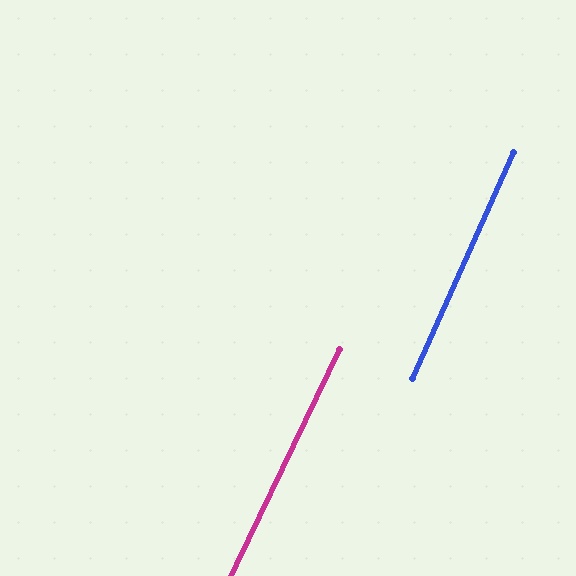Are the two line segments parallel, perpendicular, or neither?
Parallel — their directions differ by only 1.7°.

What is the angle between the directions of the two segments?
Approximately 2 degrees.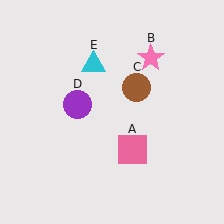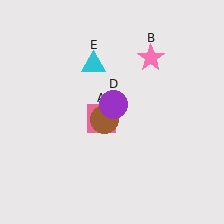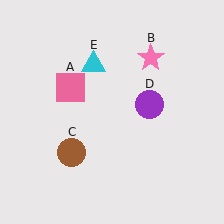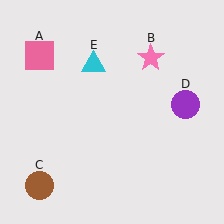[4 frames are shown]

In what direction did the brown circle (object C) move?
The brown circle (object C) moved down and to the left.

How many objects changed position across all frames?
3 objects changed position: pink square (object A), brown circle (object C), purple circle (object D).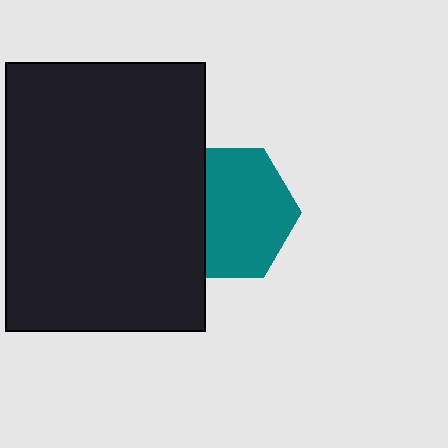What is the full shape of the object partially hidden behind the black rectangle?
The partially hidden object is a teal hexagon.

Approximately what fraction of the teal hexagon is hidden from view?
Roughly 32% of the teal hexagon is hidden behind the black rectangle.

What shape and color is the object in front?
The object in front is a black rectangle.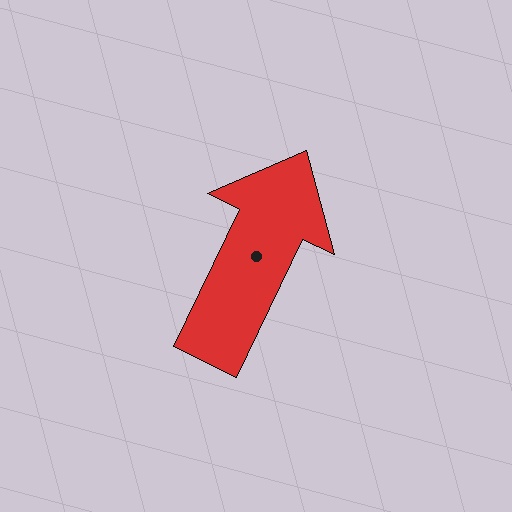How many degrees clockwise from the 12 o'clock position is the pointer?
Approximately 26 degrees.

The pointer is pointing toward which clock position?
Roughly 1 o'clock.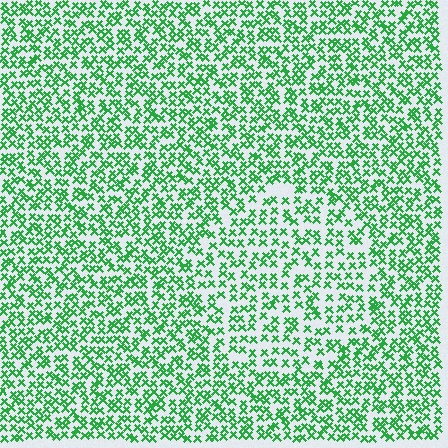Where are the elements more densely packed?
The elements are more densely packed outside the circle boundary.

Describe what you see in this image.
The image contains small green elements arranged at two different densities. A circle-shaped region is visible where the elements are less densely packed than the surrounding area.